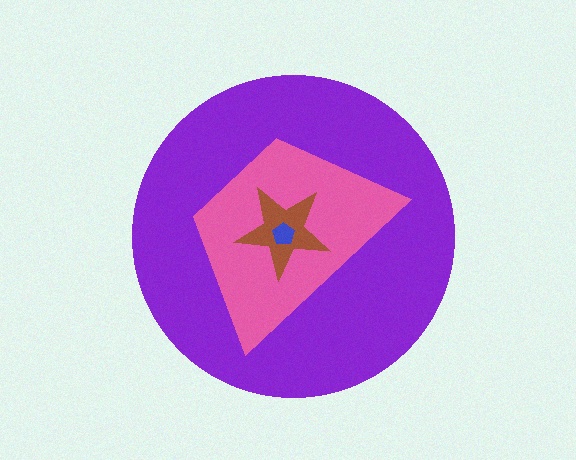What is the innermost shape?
The blue pentagon.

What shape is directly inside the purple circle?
The pink trapezoid.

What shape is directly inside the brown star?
The blue pentagon.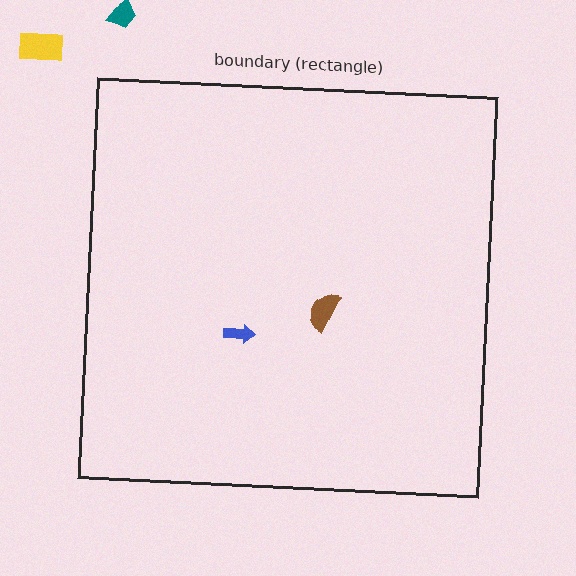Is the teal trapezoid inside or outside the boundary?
Outside.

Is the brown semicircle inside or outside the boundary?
Inside.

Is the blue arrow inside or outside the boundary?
Inside.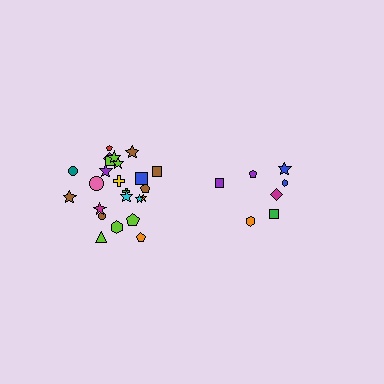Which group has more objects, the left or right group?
The left group.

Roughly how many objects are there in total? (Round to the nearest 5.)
Roughly 30 objects in total.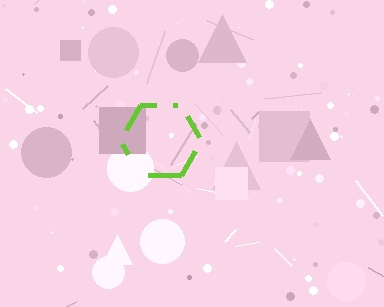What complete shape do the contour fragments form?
The contour fragments form a hexagon.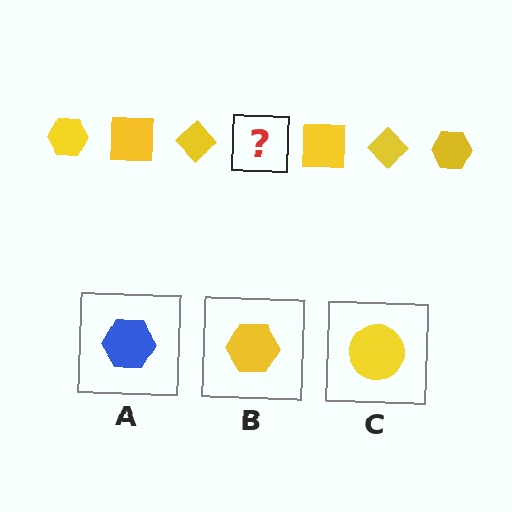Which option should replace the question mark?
Option B.